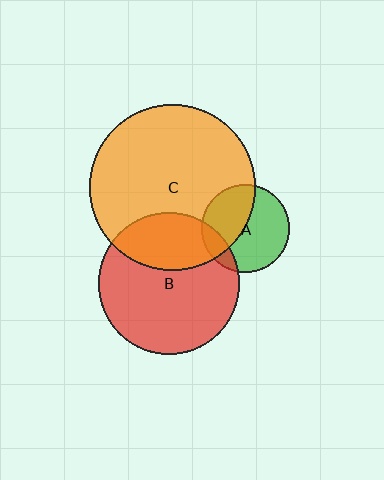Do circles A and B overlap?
Yes.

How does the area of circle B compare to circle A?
Approximately 2.6 times.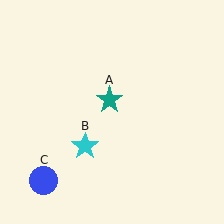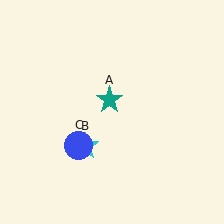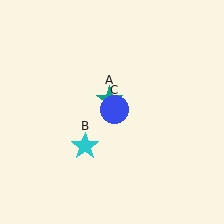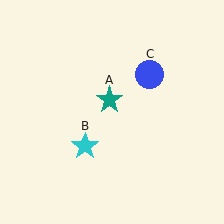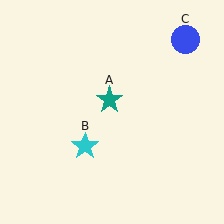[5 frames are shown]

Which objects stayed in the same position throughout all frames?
Teal star (object A) and cyan star (object B) remained stationary.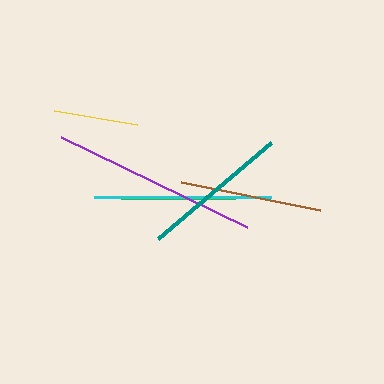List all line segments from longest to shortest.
From longest to shortest: purple, cyan, teal, brown, green, yellow.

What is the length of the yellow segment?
The yellow segment is approximately 85 pixels long.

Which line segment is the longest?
The purple line is the longest at approximately 206 pixels.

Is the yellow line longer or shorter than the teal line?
The teal line is longer than the yellow line.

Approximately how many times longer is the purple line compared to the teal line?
The purple line is approximately 1.4 times the length of the teal line.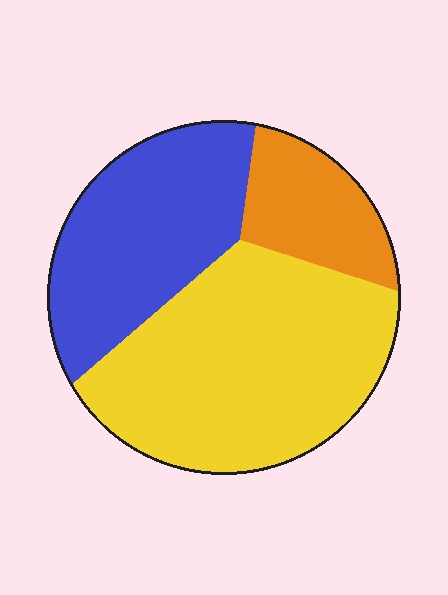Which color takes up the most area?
Yellow, at roughly 50%.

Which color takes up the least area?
Orange, at roughly 15%.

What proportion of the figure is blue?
Blue takes up between a sixth and a third of the figure.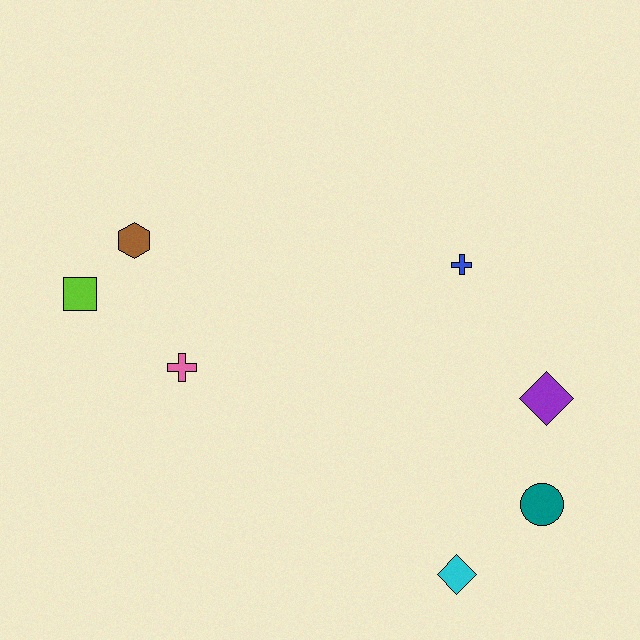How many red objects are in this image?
There are no red objects.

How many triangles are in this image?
There are no triangles.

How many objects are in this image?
There are 7 objects.